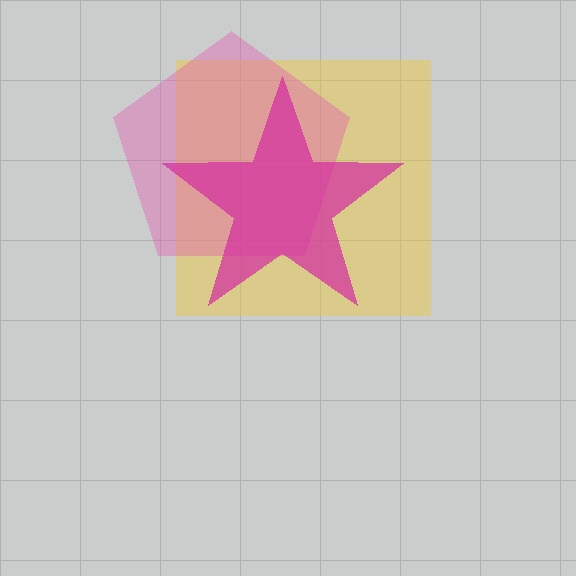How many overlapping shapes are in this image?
There are 3 overlapping shapes in the image.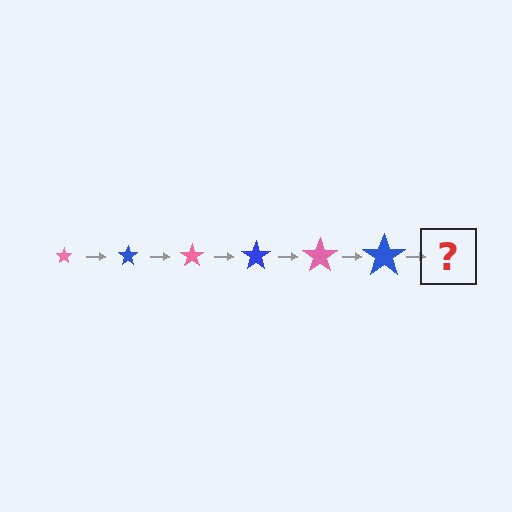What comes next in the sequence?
The next element should be a pink star, larger than the previous one.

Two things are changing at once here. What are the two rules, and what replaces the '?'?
The two rules are that the star grows larger each step and the color cycles through pink and blue. The '?' should be a pink star, larger than the previous one.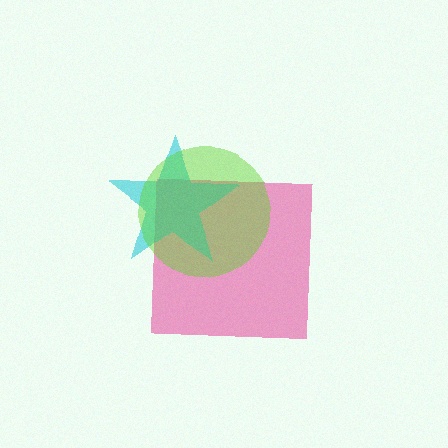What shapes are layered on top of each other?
The layered shapes are: a pink square, a cyan star, a lime circle.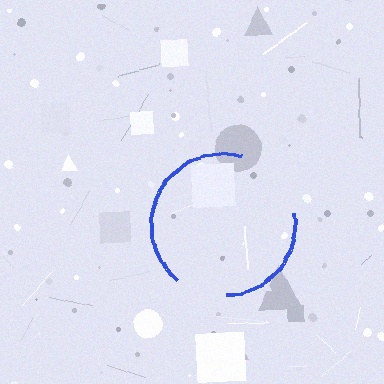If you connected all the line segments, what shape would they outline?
They would outline a circle.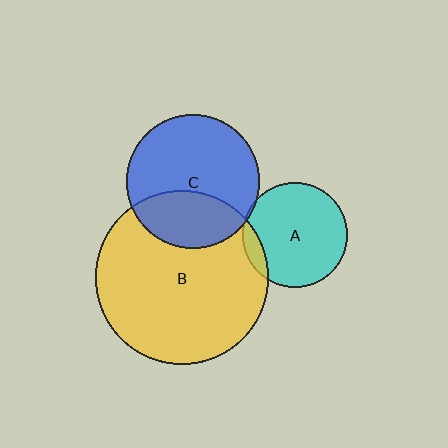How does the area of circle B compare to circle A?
Approximately 2.8 times.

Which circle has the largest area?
Circle B (yellow).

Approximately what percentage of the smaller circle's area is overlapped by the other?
Approximately 10%.